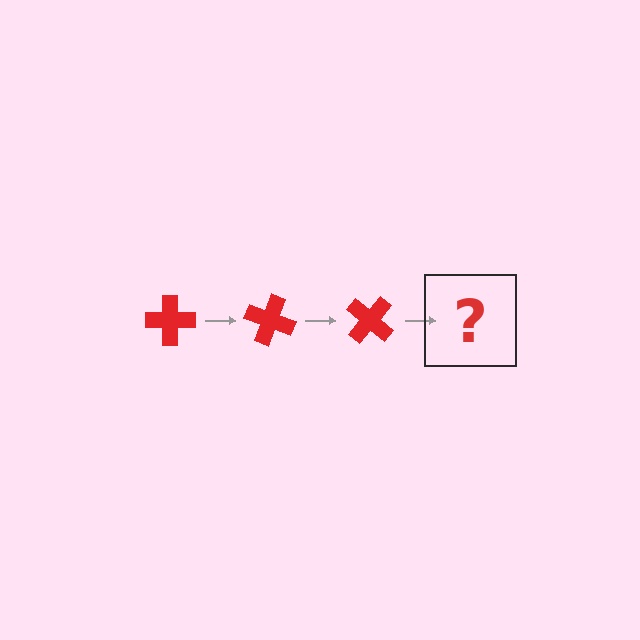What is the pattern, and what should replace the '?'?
The pattern is that the cross rotates 20 degrees each step. The '?' should be a red cross rotated 60 degrees.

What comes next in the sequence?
The next element should be a red cross rotated 60 degrees.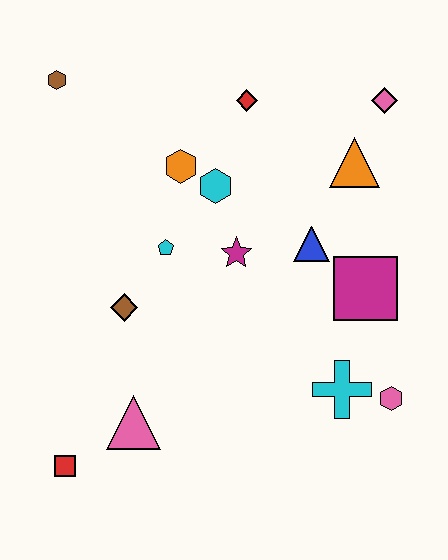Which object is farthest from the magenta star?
The red square is farthest from the magenta star.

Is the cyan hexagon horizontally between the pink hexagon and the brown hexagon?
Yes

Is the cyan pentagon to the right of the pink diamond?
No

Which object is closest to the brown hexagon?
The orange hexagon is closest to the brown hexagon.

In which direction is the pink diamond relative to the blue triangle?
The pink diamond is above the blue triangle.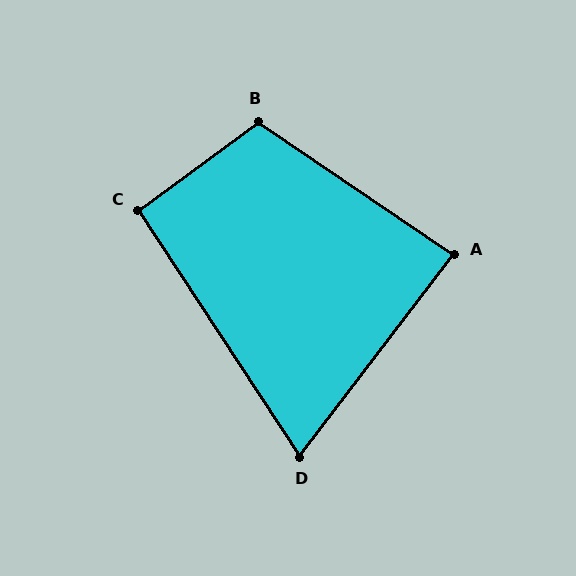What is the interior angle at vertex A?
Approximately 87 degrees (approximately right).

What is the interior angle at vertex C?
Approximately 93 degrees (approximately right).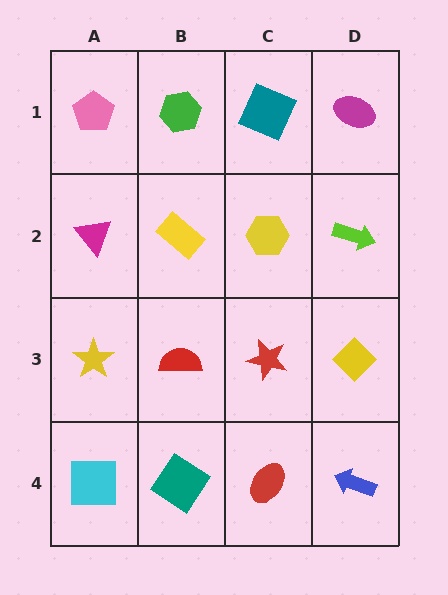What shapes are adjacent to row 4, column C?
A red star (row 3, column C), a teal diamond (row 4, column B), a blue arrow (row 4, column D).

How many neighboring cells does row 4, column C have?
3.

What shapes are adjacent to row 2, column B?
A green hexagon (row 1, column B), a red semicircle (row 3, column B), a magenta triangle (row 2, column A), a yellow hexagon (row 2, column C).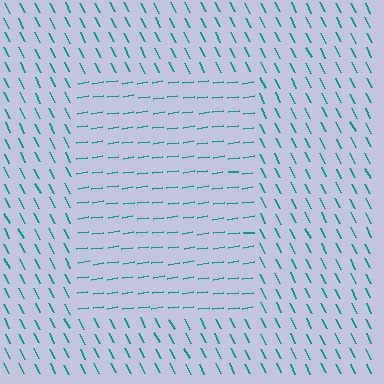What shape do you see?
I see a rectangle.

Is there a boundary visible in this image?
Yes, there is a texture boundary formed by a change in line orientation.